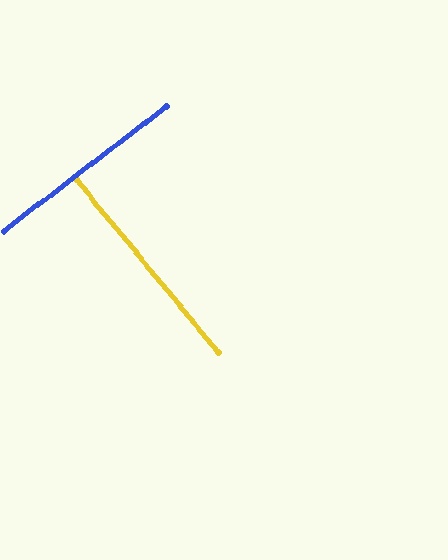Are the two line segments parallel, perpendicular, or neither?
Perpendicular — they meet at approximately 88°.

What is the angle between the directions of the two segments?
Approximately 88 degrees.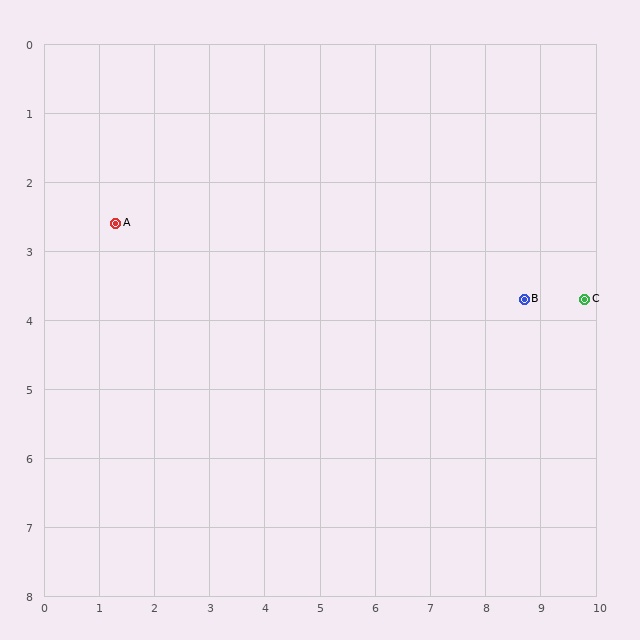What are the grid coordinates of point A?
Point A is at approximately (1.3, 2.6).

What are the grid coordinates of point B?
Point B is at approximately (8.7, 3.7).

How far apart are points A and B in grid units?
Points A and B are about 7.5 grid units apart.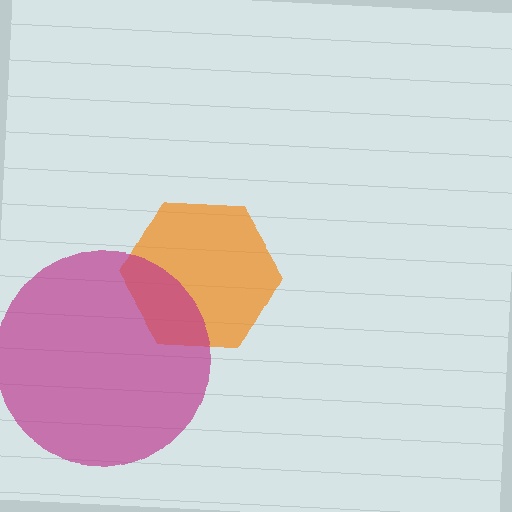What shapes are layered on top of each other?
The layered shapes are: an orange hexagon, a magenta circle.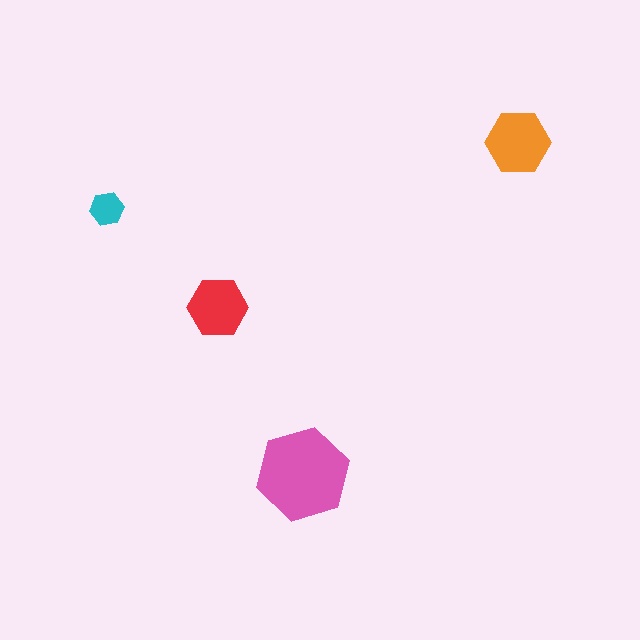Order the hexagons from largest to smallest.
the pink one, the orange one, the red one, the cyan one.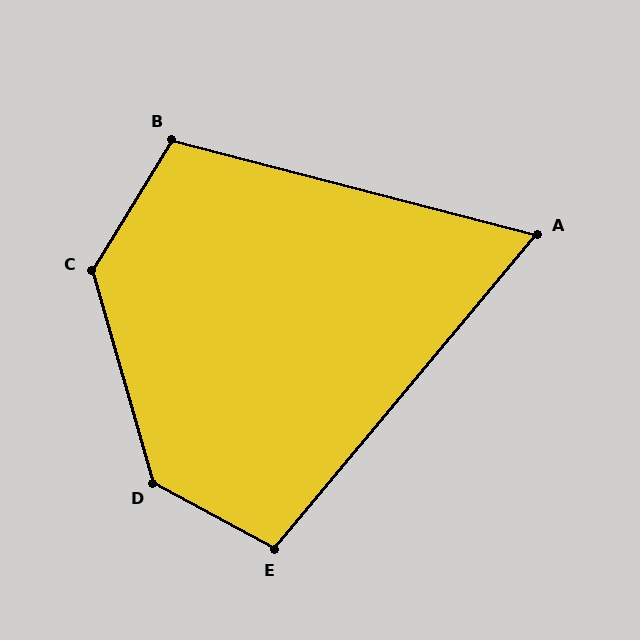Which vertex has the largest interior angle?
D, at approximately 134 degrees.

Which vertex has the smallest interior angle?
A, at approximately 65 degrees.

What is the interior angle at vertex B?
Approximately 107 degrees (obtuse).